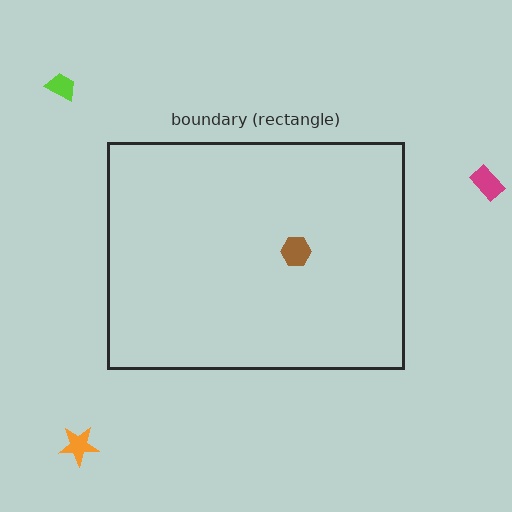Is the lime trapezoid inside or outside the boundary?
Outside.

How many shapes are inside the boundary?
1 inside, 3 outside.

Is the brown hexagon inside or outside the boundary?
Inside.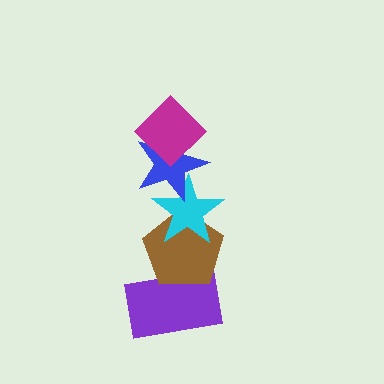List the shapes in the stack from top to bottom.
From top to bottom: the magenta diamond, the blue star, the cyan star, the brown pentagon, the purple rectangle.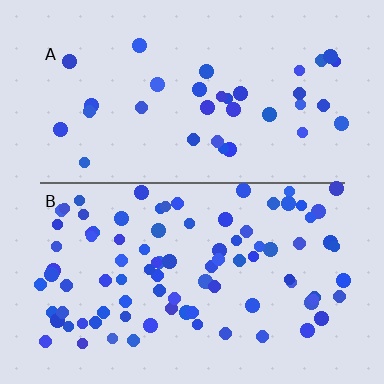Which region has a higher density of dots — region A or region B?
B (the bottom).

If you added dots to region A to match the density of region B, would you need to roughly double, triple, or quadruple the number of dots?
Approximately triple.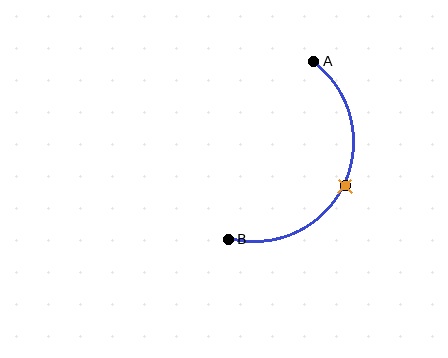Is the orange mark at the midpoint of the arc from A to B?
Yes. The orange mark lies on the arc at equal arc-length from both A and B — it is the arc midpoint.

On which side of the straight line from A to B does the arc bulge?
The arc bulges to the right of the straight line connecting A and B.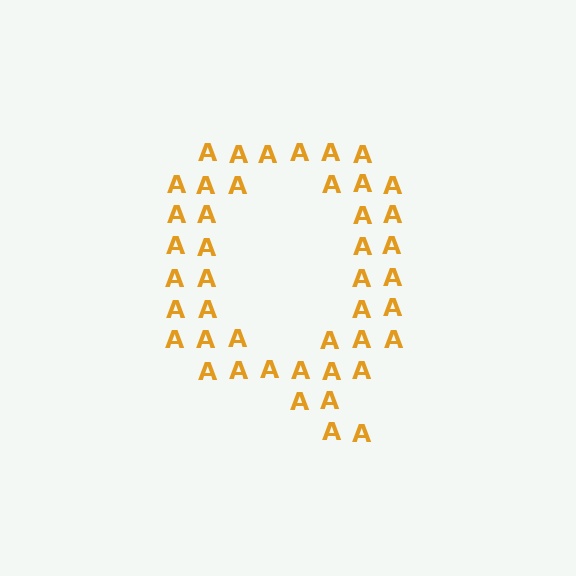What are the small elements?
The small elements are letter A's.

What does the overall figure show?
The overall figure shows the letter Q.